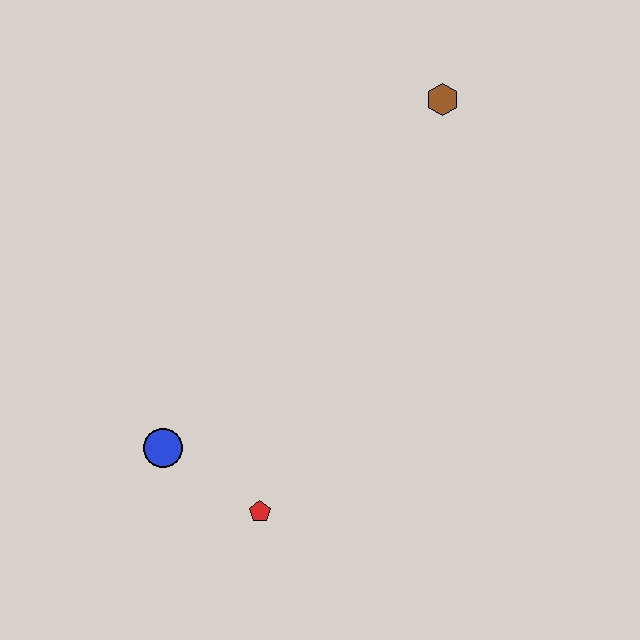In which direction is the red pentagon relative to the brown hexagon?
The red pentagon is below the brown hexagon.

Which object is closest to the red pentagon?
The blue circle is closest to the red pentagon.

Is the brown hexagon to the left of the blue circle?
No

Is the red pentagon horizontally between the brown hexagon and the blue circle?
Yes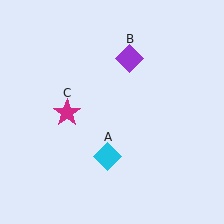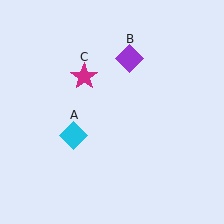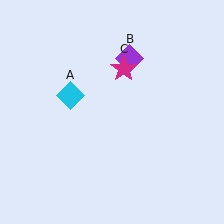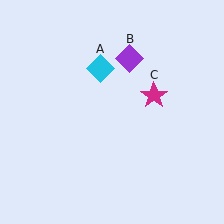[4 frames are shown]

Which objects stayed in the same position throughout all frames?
Purple diamond (object B) remained stationary.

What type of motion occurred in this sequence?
The cyan diamond (object A), magenta star (object C) rotated clockwise around the center of the scene.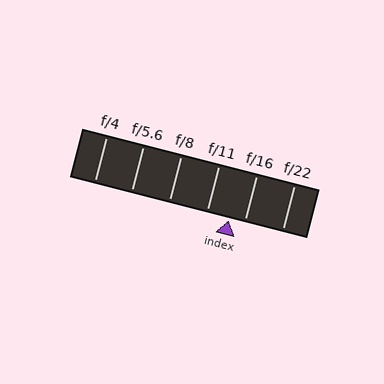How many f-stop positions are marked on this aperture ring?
There are 6 f-stop positions marked.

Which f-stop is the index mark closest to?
The index mark is closest to f/16.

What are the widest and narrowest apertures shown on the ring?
The widest aperture shown is f/4 and the narrowest is f/22.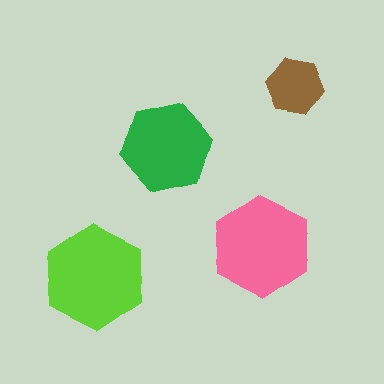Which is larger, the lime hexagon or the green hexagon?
The lime one.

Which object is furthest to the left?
The lime hexagon is leftmost.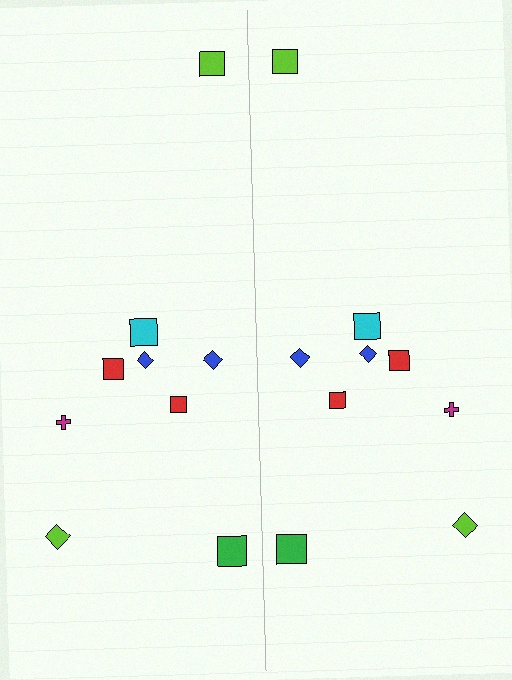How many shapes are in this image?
There are 18 shapes in this image.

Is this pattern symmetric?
Yes, this pattern has bilateral (reflection) symmetry.